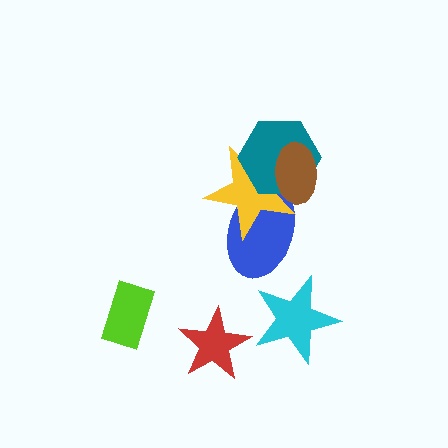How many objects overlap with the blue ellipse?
3 objects overlap with the blue ellipse.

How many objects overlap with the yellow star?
3 objects overlap with the yellow star.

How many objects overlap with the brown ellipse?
3 objects overlap with the brown ellipse.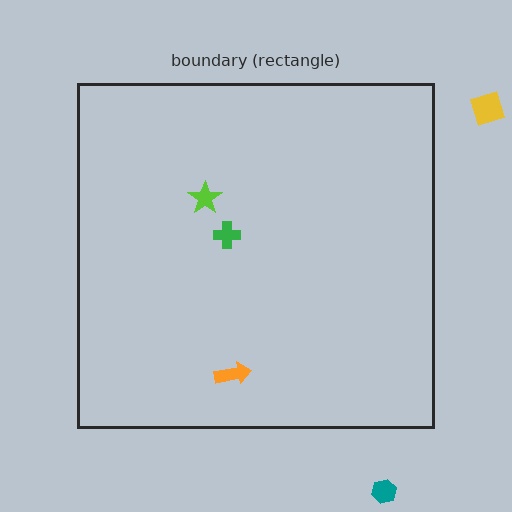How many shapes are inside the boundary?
3 inside, 2 outside.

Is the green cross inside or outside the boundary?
Inside.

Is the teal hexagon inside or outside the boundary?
Outside.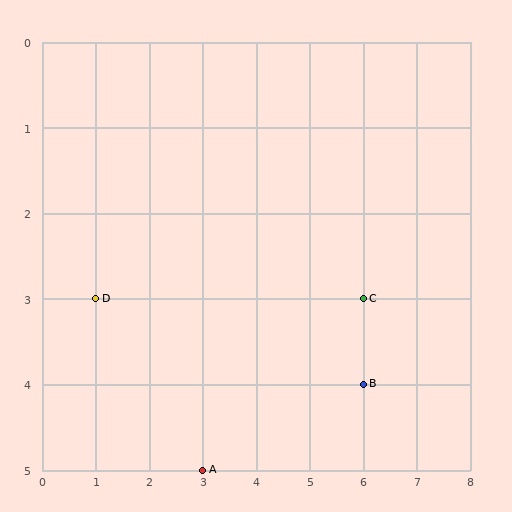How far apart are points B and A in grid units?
Points B and A are 3 columns and 1 row apart (about 3.2 grid units diagonally).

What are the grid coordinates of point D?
Point D is at grid coordinates (1, 3).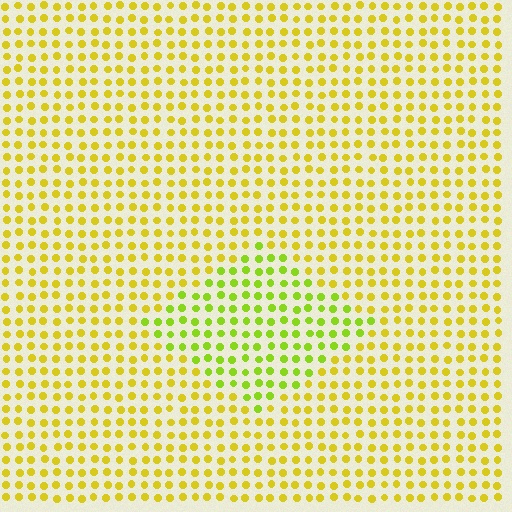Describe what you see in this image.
The image is filled with small yellow elements in a uniform arrangement. A diamond-shaped region is visible where the elements are tinted to a slightly different hue, forming a subtle color boundary.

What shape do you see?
I see a diamond.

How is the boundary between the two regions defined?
The boundary is defined purely by a slight shift in hue (about 30 degrees). Spacing, size, and orientation are identical on both sides.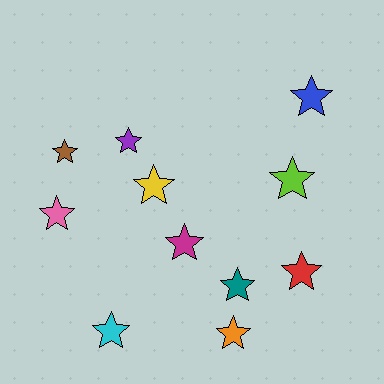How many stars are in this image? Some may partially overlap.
There are 11 stars.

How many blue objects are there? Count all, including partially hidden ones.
There is 1 blue object.